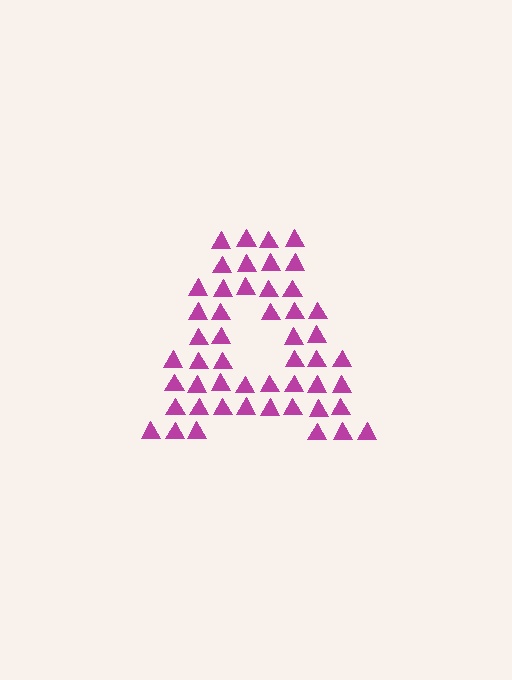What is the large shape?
The large shape is the letter A.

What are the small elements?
The small elements are triangles.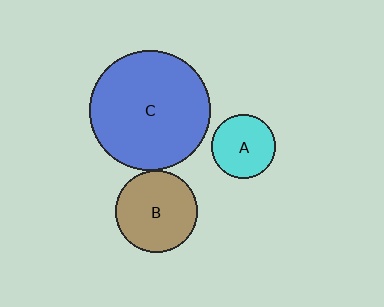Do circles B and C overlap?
Yes.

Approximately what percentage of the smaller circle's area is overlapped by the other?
Approximately 5%.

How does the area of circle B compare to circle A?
Approximately 1.6 times.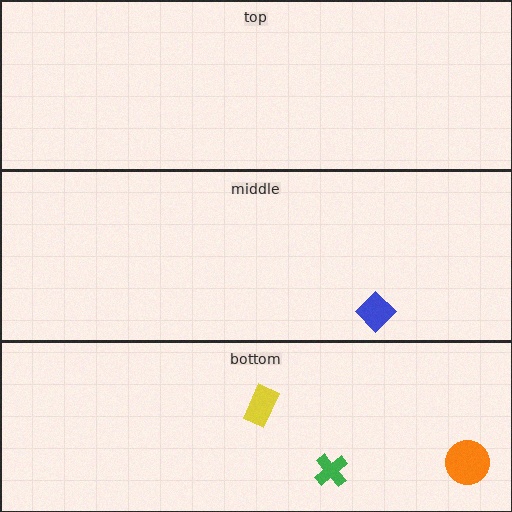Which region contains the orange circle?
The bottom region.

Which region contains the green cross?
The bottom region.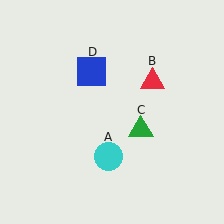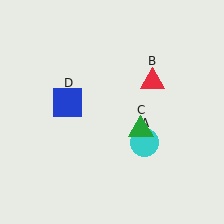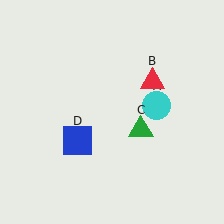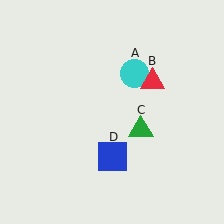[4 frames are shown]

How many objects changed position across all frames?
2 objects changed position: cyan circle (object A), blue square (object D).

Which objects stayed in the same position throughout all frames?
Red triangle (object B) and green triangle (object C) remained stationary.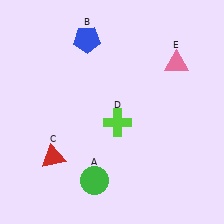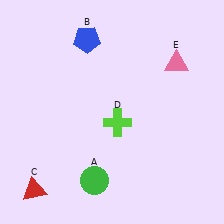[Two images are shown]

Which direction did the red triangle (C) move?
The red triangle (C) moved down.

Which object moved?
The red triangle (C) moved down.